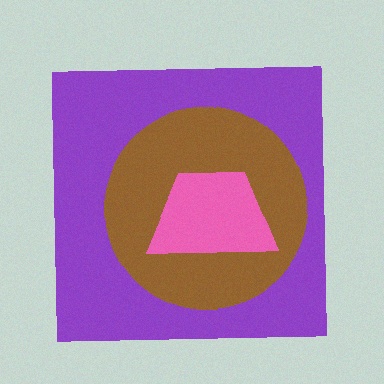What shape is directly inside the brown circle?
The pink trapezoid.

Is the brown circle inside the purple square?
Yes.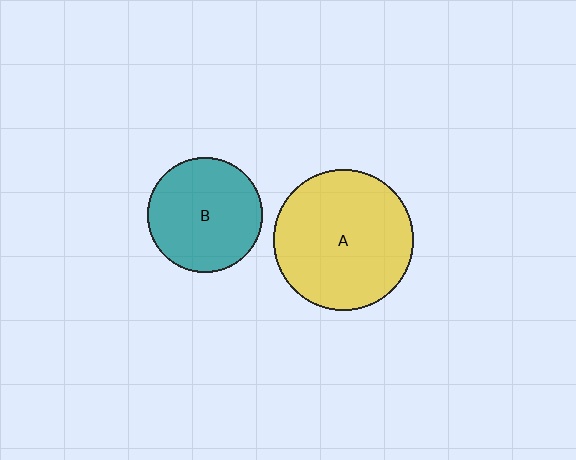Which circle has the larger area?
Circle A (yellow).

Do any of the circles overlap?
No, none of the circles overlap.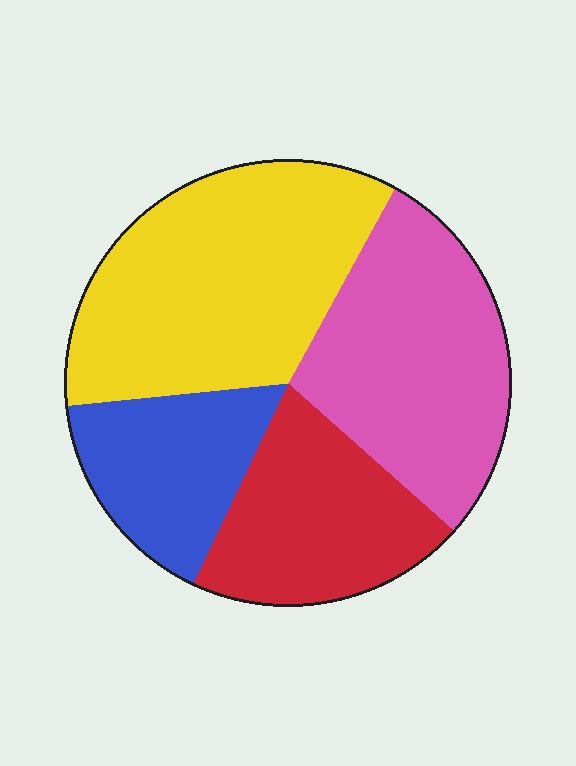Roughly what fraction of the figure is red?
Red covers roughly 20% of the figure.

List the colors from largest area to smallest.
From largest to smallest: yellow, pink, red, blue.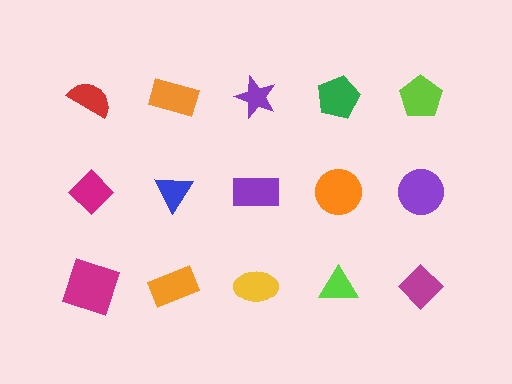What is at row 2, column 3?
A purple rectangle.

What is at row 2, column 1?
A magenta diamond.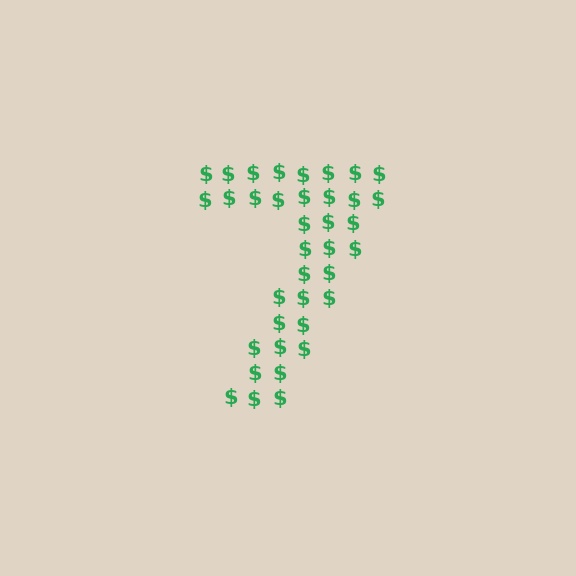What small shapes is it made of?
It is made of small dollar signs.